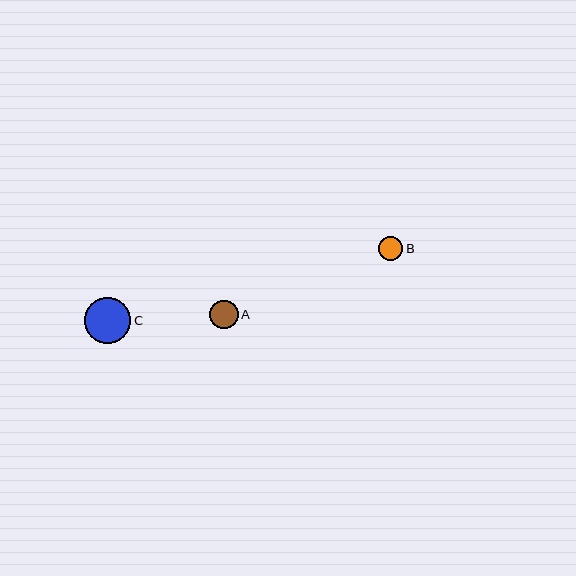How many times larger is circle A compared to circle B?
Circle A is approximately 1.2 times the size of circle B.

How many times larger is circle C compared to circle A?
Circle C is approximately 1.6 times the size of circle A.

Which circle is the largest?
Circle C is the largest with a size of approximately 46 pixels.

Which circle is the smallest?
Circle B is the smallest with a size of approximately 24 pixels.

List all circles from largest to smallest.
From largest to smallest: C, A, B.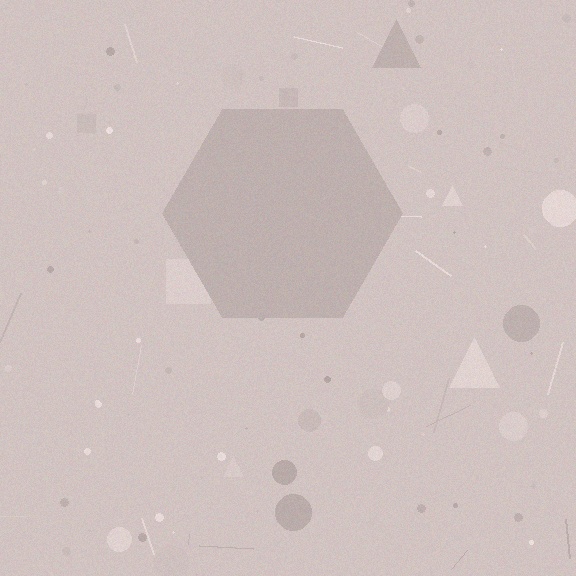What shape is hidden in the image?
A hexagon is hidden in the image.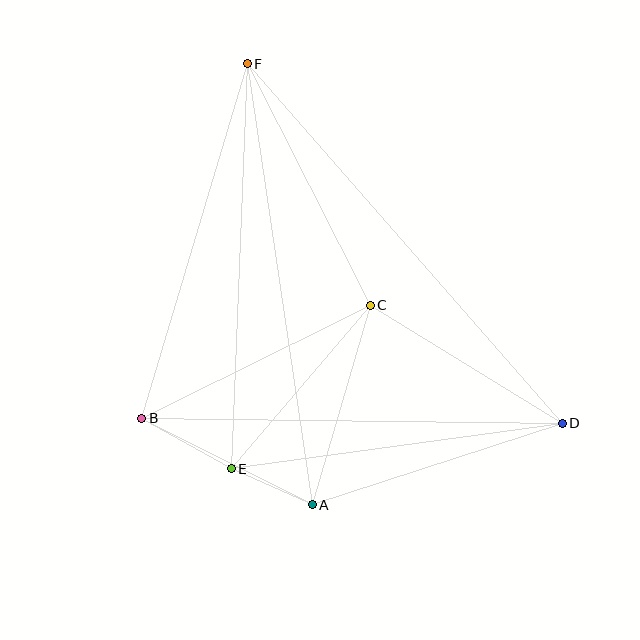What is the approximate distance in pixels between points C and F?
The distance between C and F is approximately 271 pixels.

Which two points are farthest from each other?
Points D and F are farthest from each other.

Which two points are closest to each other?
Points A and E are closest to each other.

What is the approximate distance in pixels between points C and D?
The distance between C and D is approximately 225 pixels.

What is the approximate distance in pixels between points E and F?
The distance between E and F is approximately 405 pixels.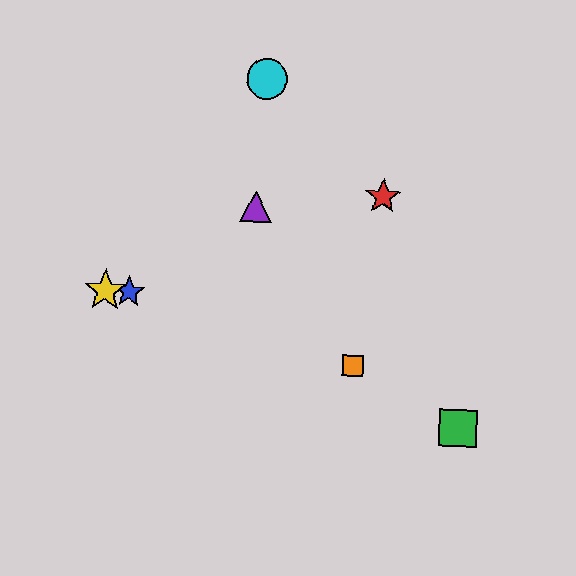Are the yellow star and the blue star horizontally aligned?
Yes, both are at y≈291.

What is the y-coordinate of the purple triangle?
The purple triangle is at y≈207.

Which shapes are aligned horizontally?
The blue star, the yellow star are aligned horizontally.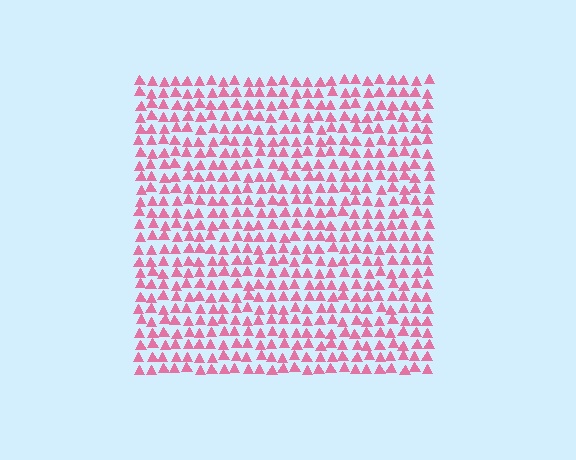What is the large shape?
The large shape is a square.